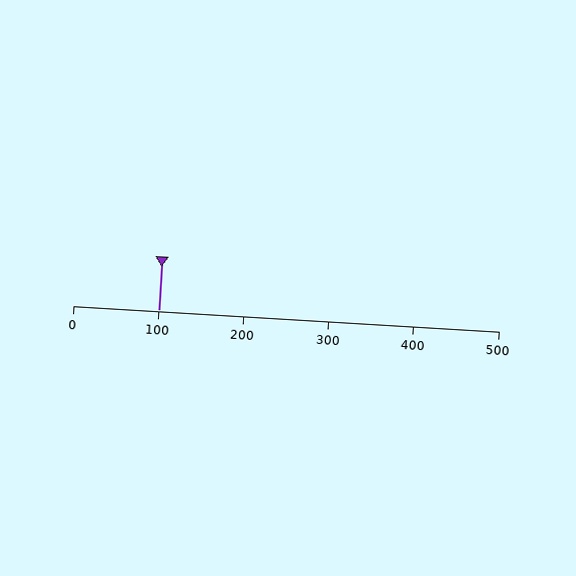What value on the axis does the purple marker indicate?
The marker indicates approximately 100.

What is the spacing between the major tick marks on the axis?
The major ticks are spaced 100 apart.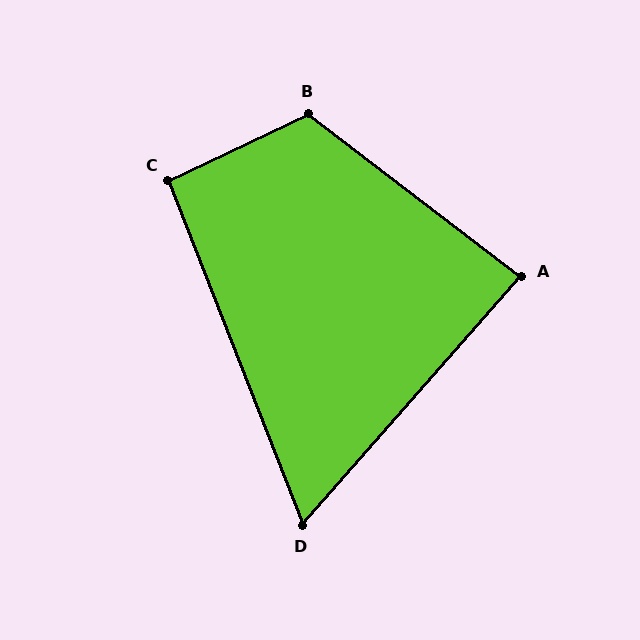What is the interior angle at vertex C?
Approximately 94 degrees (approximately right).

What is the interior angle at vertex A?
Approximately 86 degrees (approximately right).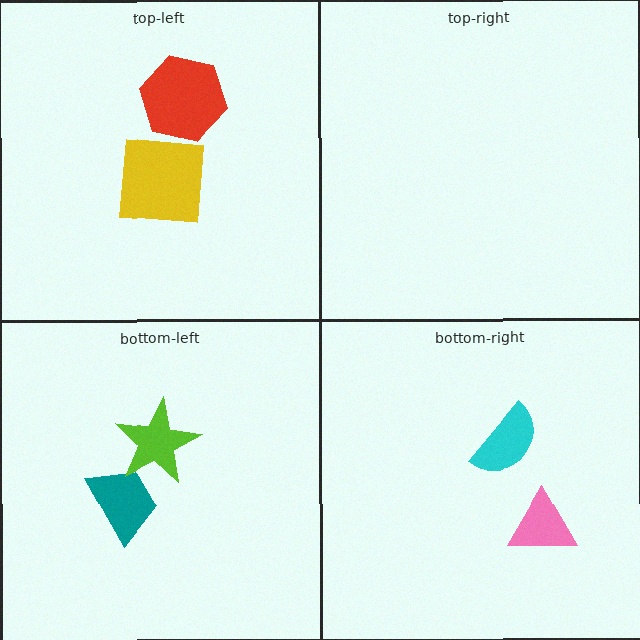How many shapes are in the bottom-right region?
2.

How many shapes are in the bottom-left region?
2.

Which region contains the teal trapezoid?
The bottom-left region.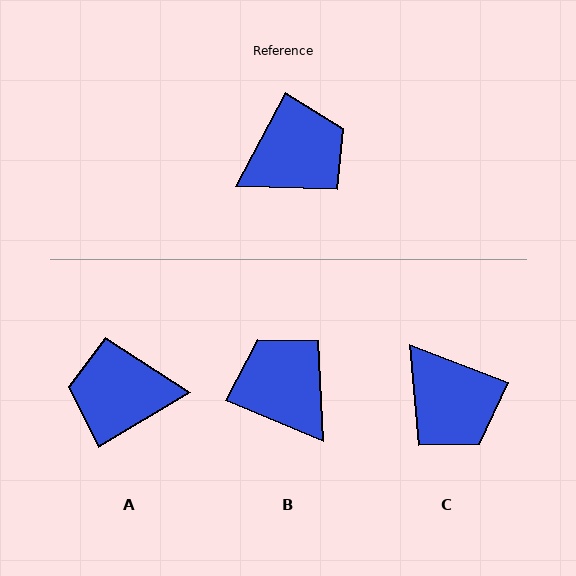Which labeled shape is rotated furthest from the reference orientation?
A, about 149 degrees away.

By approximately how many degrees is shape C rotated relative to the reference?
Approximately 83 degrees clockwise.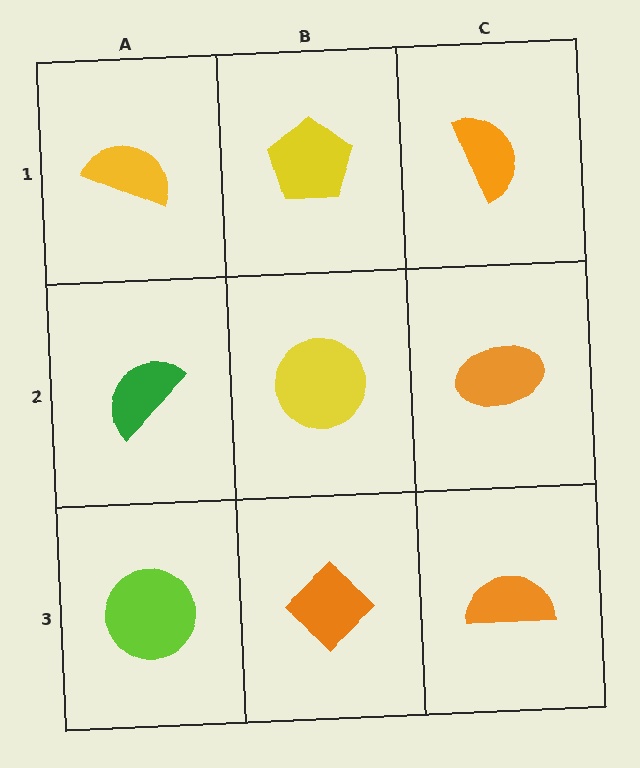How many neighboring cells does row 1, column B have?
3.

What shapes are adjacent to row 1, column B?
A yellow circle (row 2, column B), a yellow semicircle (row 1, column A), an orange semicircle (row 1, column C).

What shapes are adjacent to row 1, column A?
A green semicircle (row 2, column A), a yellow pentagon (row 1, column B).